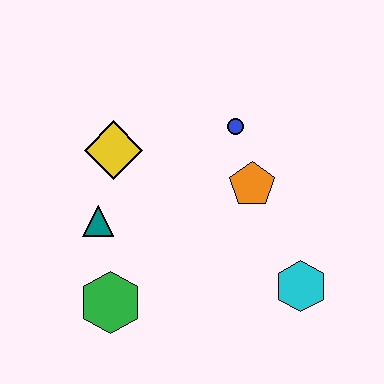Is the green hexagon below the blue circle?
Yes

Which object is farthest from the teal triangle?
The cyan hexagon is farthest from the teal triangle.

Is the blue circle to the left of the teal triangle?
No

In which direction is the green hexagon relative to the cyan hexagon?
The green hexagon is to the left of the cyan hexagon.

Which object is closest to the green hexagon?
The teal triangle is closest to the green hexagon.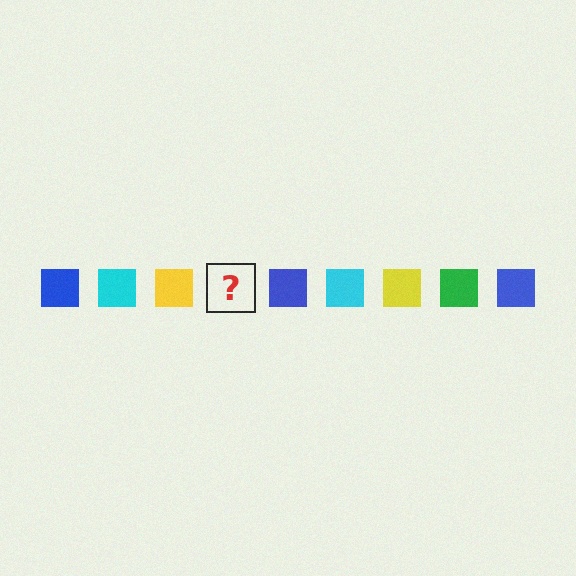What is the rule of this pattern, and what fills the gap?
The rule is that the pattern cycles through blue, cyan, yellow, green squares. The gap should be filled with a green square.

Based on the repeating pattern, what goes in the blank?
The blank should be a green square.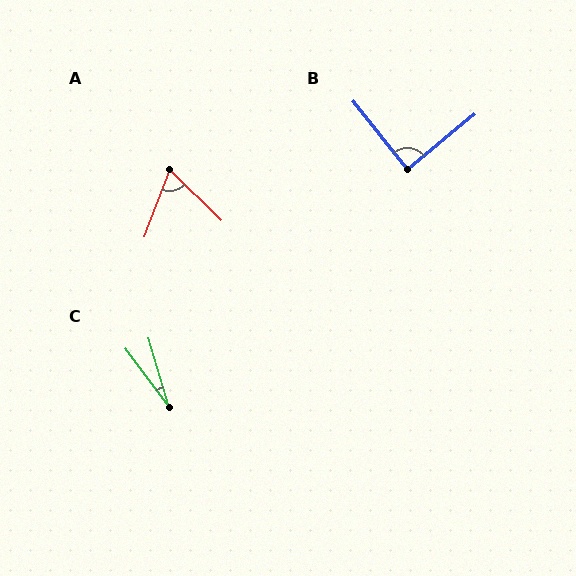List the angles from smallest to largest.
C (20°), A (66°), B (89°).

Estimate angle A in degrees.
Approximately 66 degrees.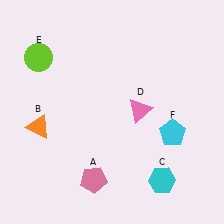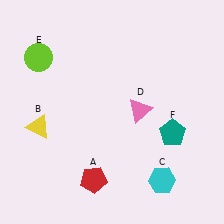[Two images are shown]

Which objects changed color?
A changed from pink to red. B changed from orange to yellow. F changed from cyan to teal.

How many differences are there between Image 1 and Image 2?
There are 3 differences between the two images.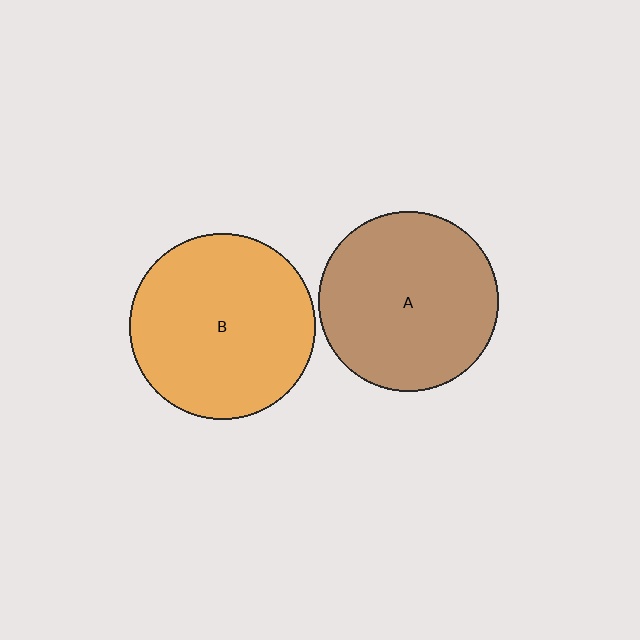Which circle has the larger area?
Circle B (orange).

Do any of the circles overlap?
No, none of the circles overlap.